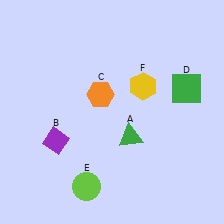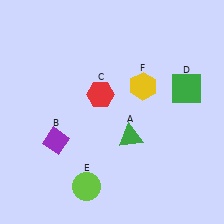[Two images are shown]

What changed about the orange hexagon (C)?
In Image 1, C is orange. In Image 2, it changed to red.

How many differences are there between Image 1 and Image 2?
There is 1 difference between the two images.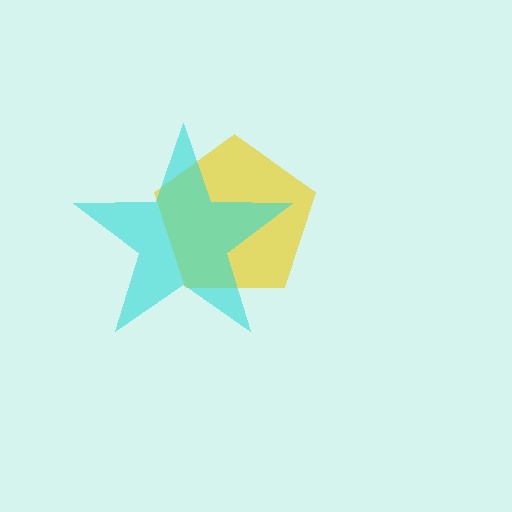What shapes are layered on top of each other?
The layered shapes are: a yellow pentagon, a cyan star.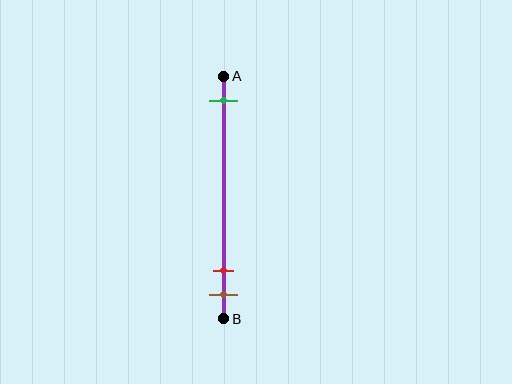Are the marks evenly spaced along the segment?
No, the marks are not evenly spaced.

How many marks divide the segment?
There are 3 marks dividing the segment.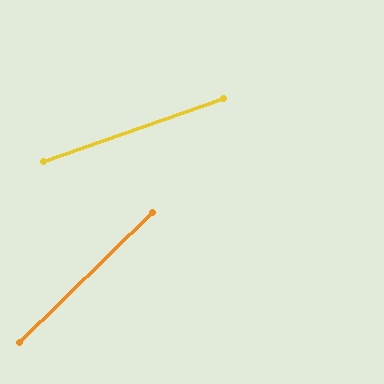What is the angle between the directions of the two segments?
Approximately 25 degrees.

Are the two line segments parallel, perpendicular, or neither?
Neither parallel nor perpendicular — they differ by about 25°.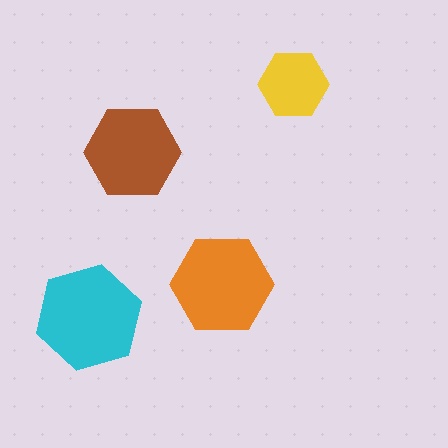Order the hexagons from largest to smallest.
the cyan one, the orange one, the brown one, the yellow one.